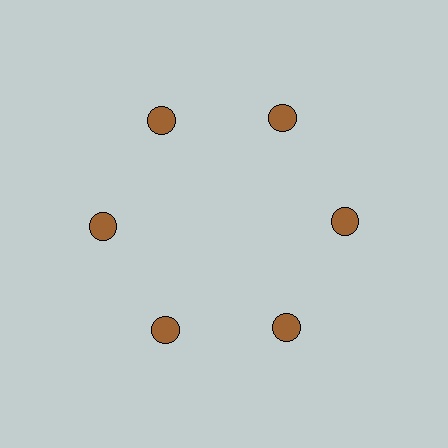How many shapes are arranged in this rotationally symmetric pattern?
There are 6 shapes, arranged in 6 groups of 1.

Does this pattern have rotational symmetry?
Yes, this pattern has 6-fold rotational symmetry. It looks the same after rotating 60 degrees around the center.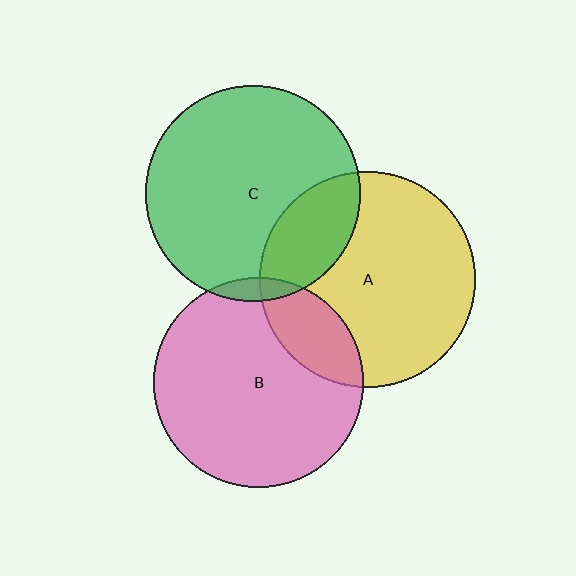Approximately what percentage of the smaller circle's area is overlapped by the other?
Approximately 5%.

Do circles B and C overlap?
Yes.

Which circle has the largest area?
Circle A (yellow).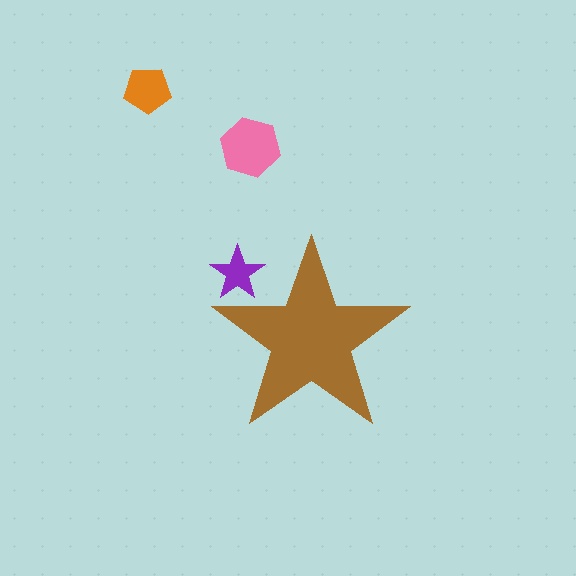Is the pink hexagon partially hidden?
No, the pink hexagon is fully visible.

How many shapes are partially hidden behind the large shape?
1 shape is partially hidden.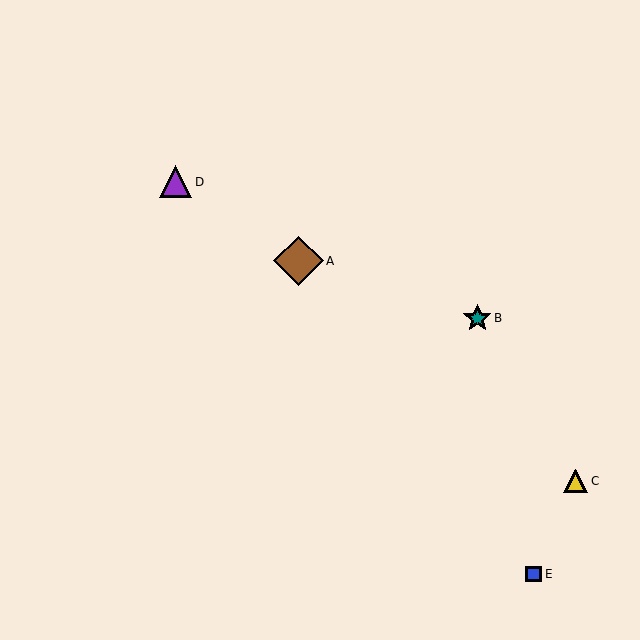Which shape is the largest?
The brown diamond (labeled A) is the largest.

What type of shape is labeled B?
Shape B is a teal star.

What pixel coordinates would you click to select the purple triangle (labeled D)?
Click at (176, 182) to select the purple triangle D.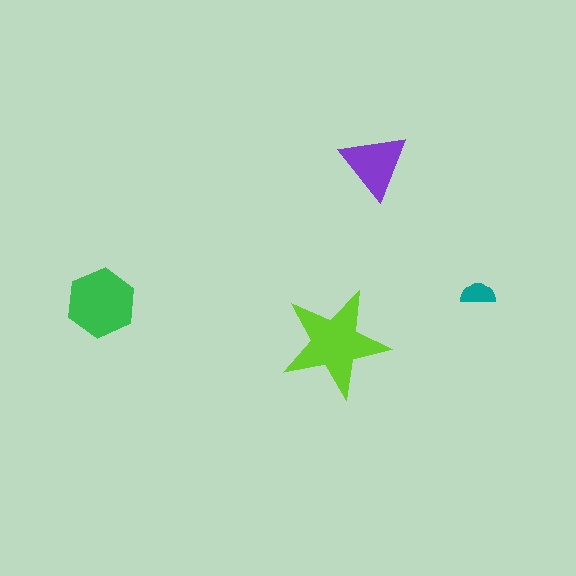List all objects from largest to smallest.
The lime star, the green hexagon, the purple triangle, the teal semicircle.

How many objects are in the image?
There are 4 objects in the image.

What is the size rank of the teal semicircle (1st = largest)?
4th.